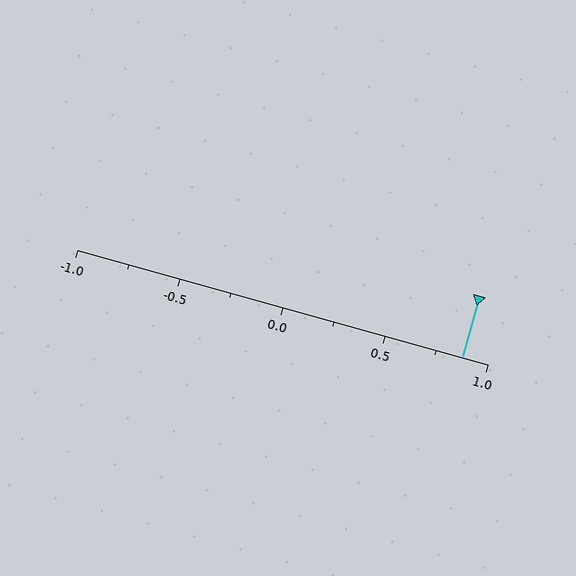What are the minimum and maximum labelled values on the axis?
The axis runs from -1.0 to 1.0.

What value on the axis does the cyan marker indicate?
The marker indicates approximately 0.88.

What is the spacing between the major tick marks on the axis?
The major ticks are spaced 0.5 apart.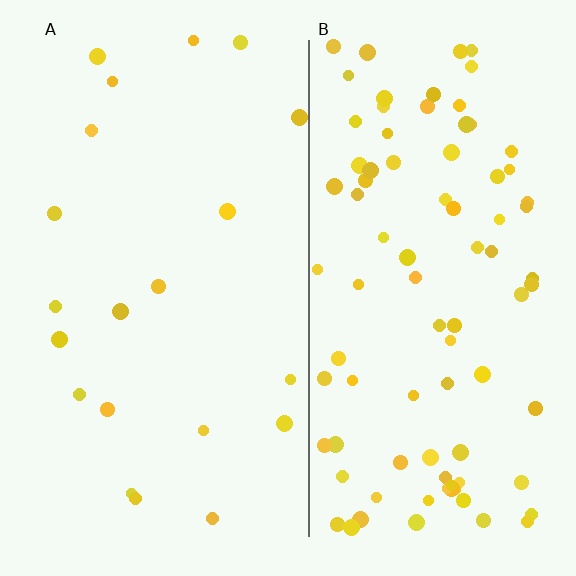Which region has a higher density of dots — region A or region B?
B (the right).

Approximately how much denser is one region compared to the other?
Approximately 4.3× — region B over region A.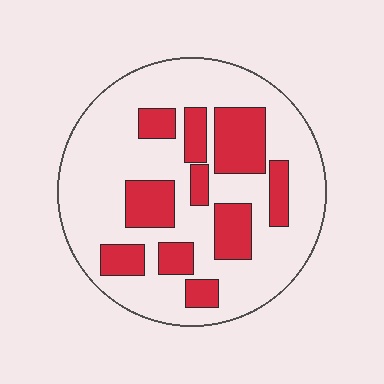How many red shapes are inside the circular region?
10.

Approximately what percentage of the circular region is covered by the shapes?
Approximately 30%.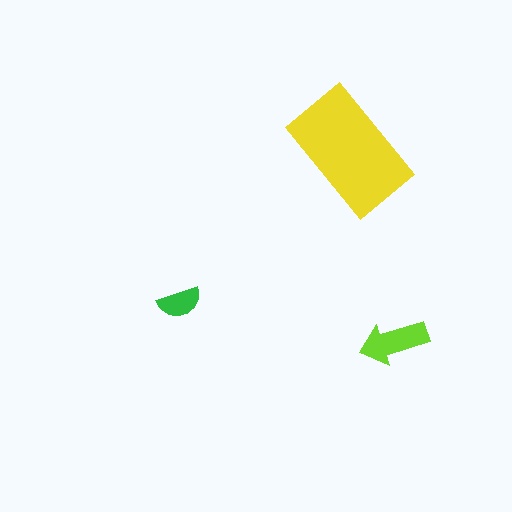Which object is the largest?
The yellow rectangle.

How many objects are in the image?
There are 3 objects in the image.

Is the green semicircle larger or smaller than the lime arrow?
Smaller.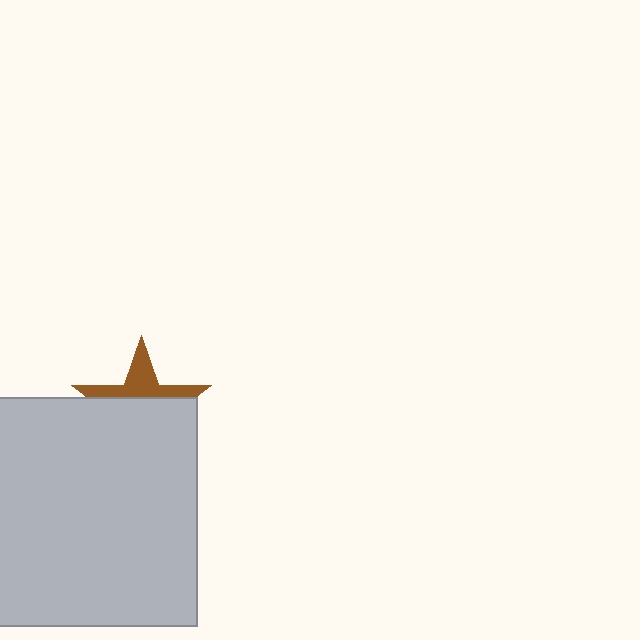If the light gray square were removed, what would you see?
You would see the complete brown star.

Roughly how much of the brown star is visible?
A small part of it is visible (roughly 38%).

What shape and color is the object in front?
The object in front is a light gray square.